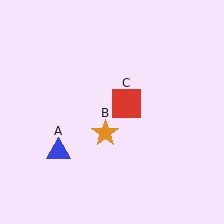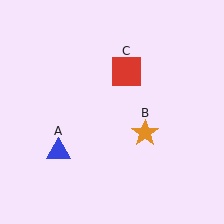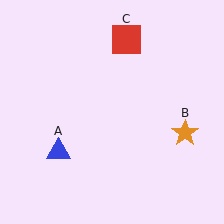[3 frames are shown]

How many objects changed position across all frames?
2 objects changed position: orange star (object B), red square (object C).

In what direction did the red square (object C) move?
The red square (object C) moved up.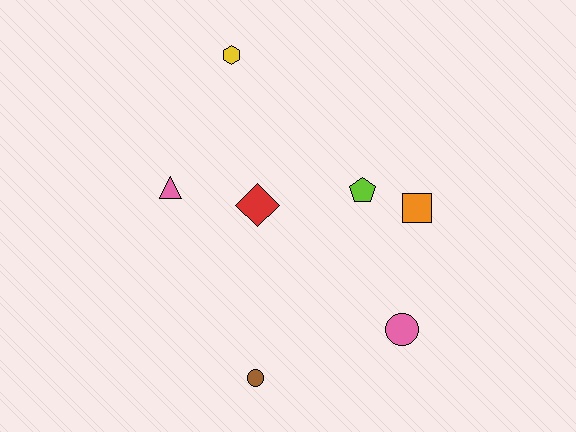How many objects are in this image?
There are 7 objects.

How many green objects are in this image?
There are no green objects.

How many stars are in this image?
There are no stars.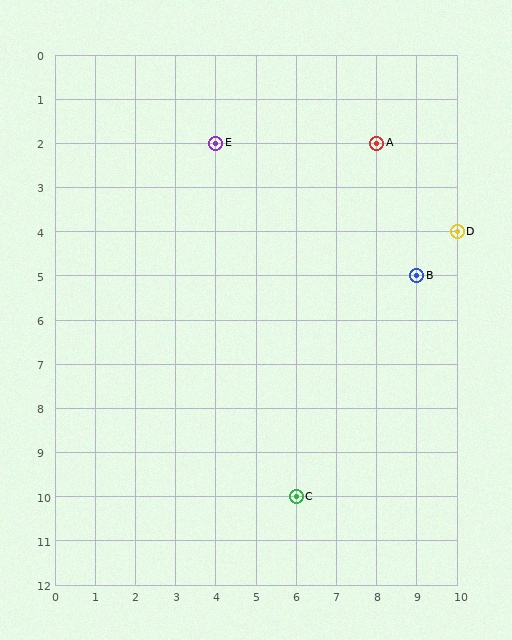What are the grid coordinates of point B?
Point B is at grid coordinates (9, 5).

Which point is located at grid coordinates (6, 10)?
Point C is at (6, 10).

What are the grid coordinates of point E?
Point E is at grid coordinates (4, 2).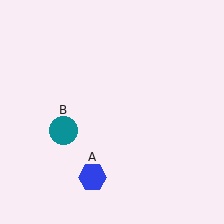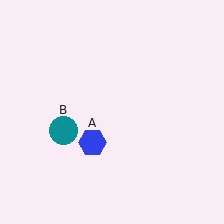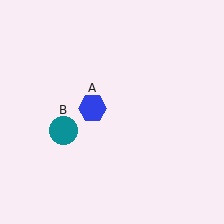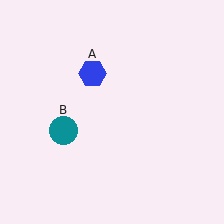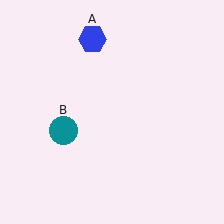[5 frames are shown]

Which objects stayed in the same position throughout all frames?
Teal circle (object B) remained stationary.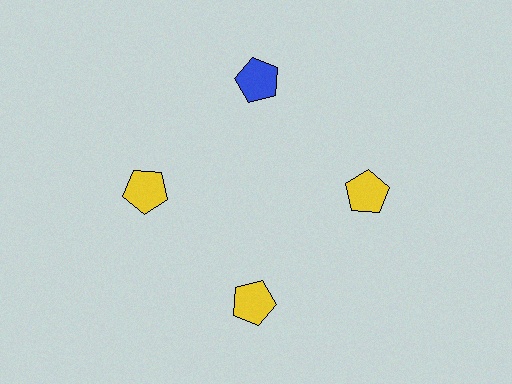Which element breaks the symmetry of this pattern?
The blue pentagon at roughly the 12 o'clock position breaks the symmetry. All other shapes are yellow pentagons.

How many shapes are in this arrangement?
There are 4 shapes arranged in a ring pattern.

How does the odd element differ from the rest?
It has a different color: blue instead of yellow.